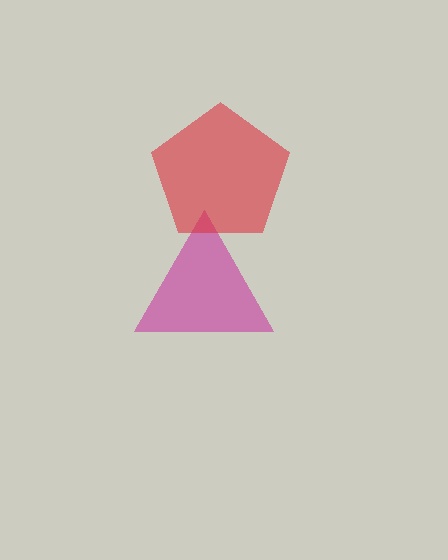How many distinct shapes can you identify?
There are 2 distinct shapes: a magenta triangle, a red pentagon.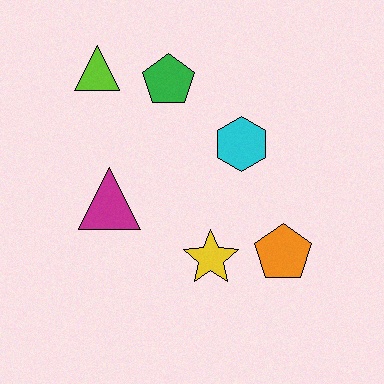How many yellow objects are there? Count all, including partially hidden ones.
There is 1 yellow object.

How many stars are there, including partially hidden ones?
There is 1 star.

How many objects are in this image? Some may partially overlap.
There are 6 objects.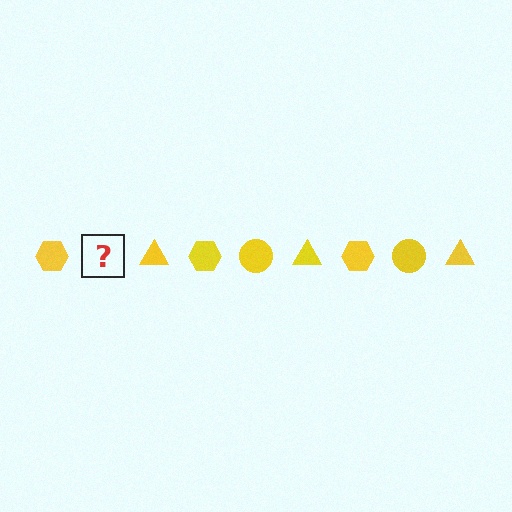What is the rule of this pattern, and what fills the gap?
The rule is that the pattern cycles through hexagon, circle, triangle shapes in yellow. The gap should be filled with a yellow circle.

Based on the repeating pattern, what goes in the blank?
The blank should be a yellow circle.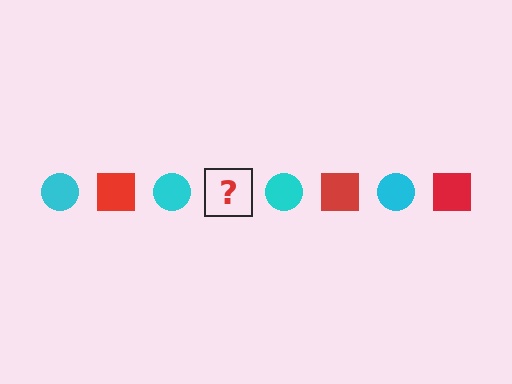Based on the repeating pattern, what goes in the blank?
The blank should be a red square.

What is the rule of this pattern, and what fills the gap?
The rule is that the pattern alternates between cyan circle and red square. The gap should be filled with a red square.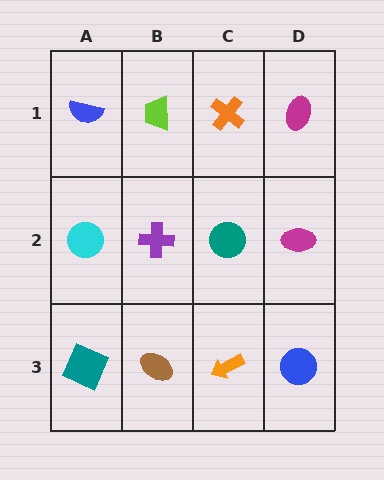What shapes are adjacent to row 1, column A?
A cyan circle (row 2, column A), a lime trapezoid (row 1, column B).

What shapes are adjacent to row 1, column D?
A magenta ellipse (row 2, column D), an orange cross (row 1, column C).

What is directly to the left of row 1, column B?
A blue semicircle.